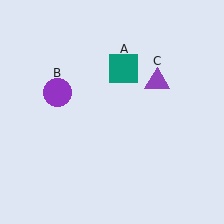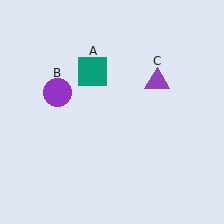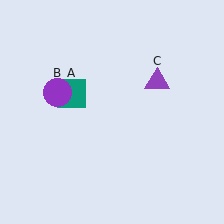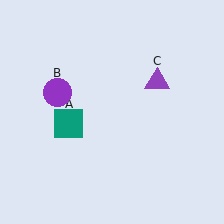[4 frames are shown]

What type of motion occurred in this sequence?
The teal square (object A) rotated counterclockwise around the center of the scene.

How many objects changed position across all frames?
1 object changed position: teal square (object A).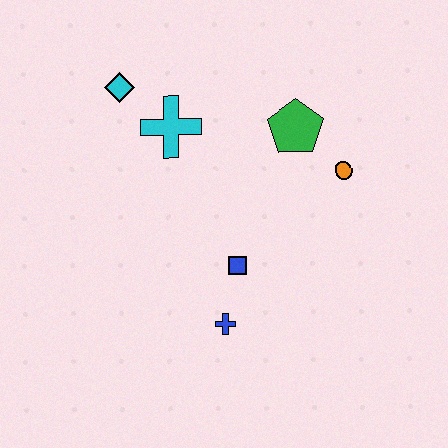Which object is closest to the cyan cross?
The cyan diamond is closest to the cyan cross.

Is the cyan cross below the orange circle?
No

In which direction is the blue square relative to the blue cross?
The blue square is above the blue cross.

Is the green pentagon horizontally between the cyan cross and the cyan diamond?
No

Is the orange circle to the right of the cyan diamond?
Yes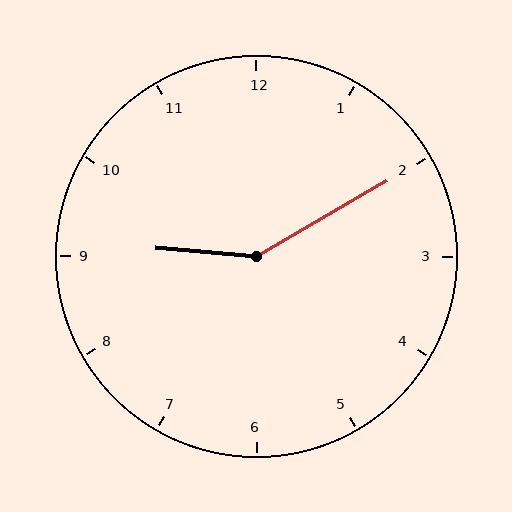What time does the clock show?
9:10.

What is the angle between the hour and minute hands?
Approximately 145 degrees.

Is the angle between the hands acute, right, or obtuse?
It is obtuse.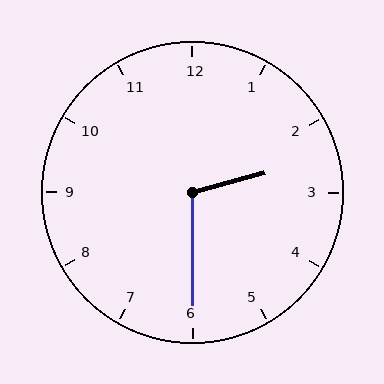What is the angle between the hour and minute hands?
Approximately 105 degrees.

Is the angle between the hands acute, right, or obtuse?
It is obtuse.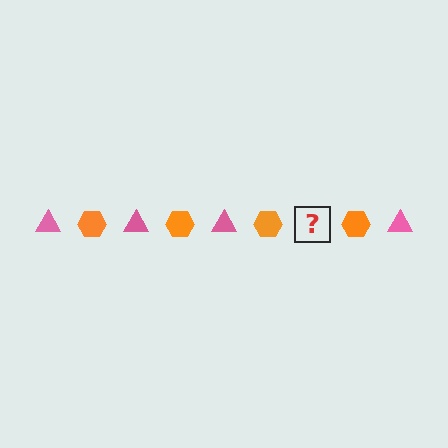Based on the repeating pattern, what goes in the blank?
The blank should be a pink triangle.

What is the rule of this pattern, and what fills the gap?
The rule is that the pattern alternates between pink triangle and orange hexagon. The gap should be filled with a pink triangle.